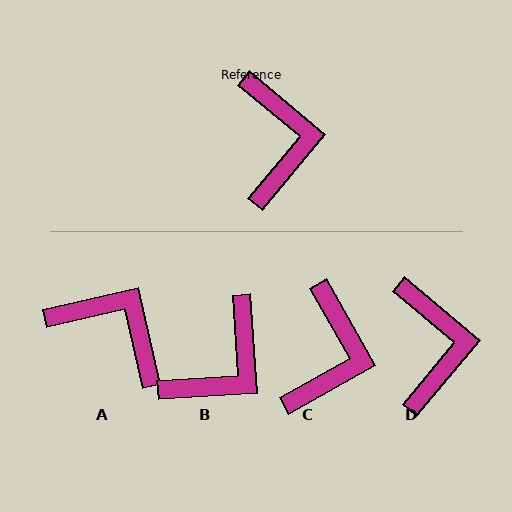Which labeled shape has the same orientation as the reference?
D.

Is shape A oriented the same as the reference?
No, it is off by about 53 degrees.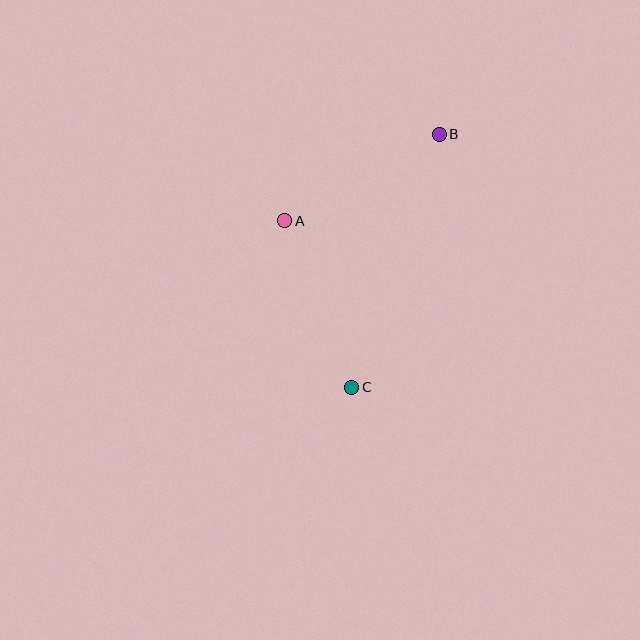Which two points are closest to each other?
Points A and B are closest to each other.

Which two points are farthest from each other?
Points B and C are farthest from each other.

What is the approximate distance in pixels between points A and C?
The distance between A and C is approximately 179 pixels.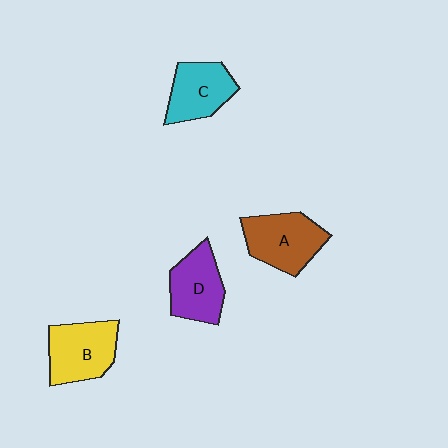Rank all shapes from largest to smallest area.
From largest to smallest: A (brown), B (yellow), D (purple), C (cyan).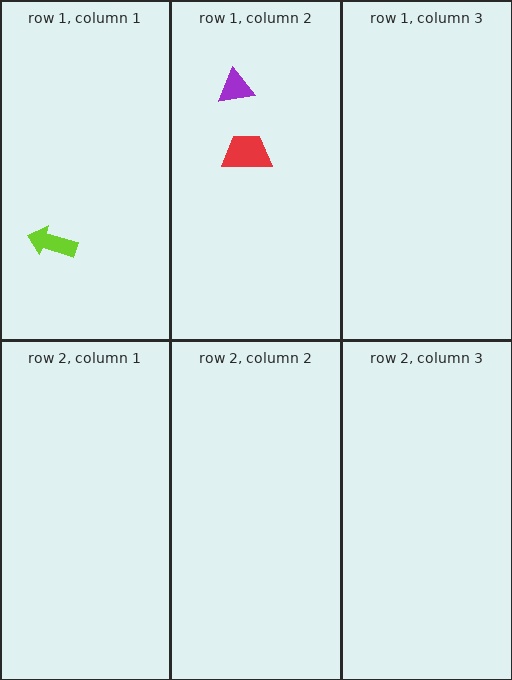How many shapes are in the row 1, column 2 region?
2.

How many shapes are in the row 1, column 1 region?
1.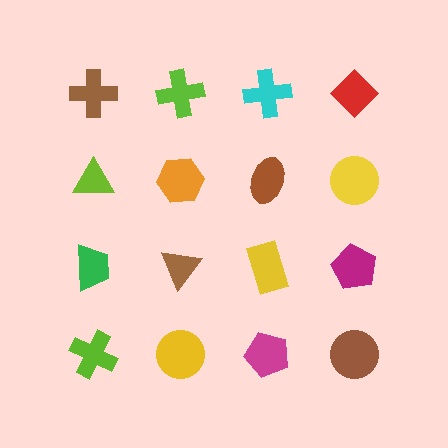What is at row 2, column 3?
A brown ellipse.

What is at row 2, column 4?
A yellow circle.